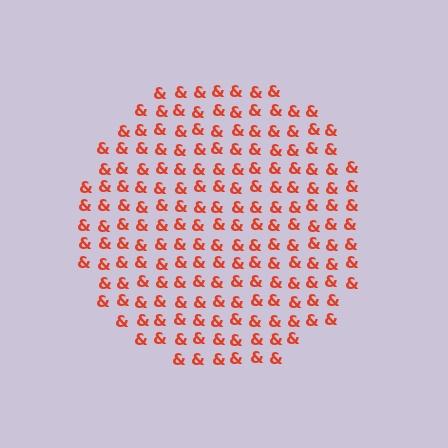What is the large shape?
The large shape is a circle.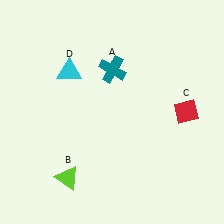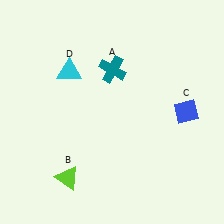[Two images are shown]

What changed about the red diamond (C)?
In Image 1, C is red. In Image 2, it changed to blue.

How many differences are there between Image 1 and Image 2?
There is 1 difference between the two images.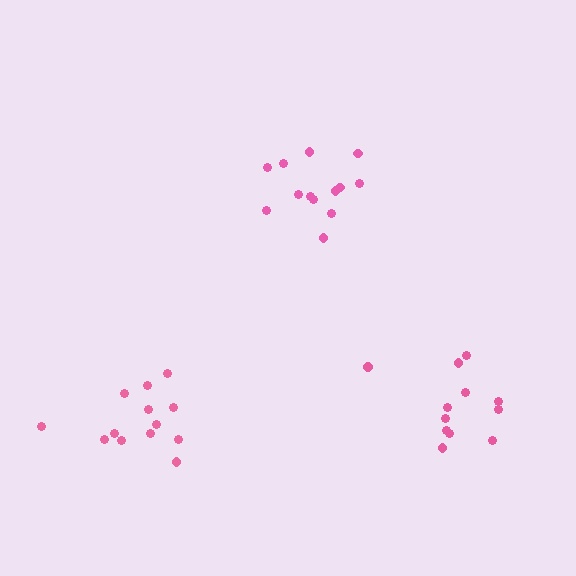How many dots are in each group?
Group 1: 12 dots, Group 2: 13 dots, Group 3: 13 dots (38 total).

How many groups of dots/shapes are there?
There are 3 groups.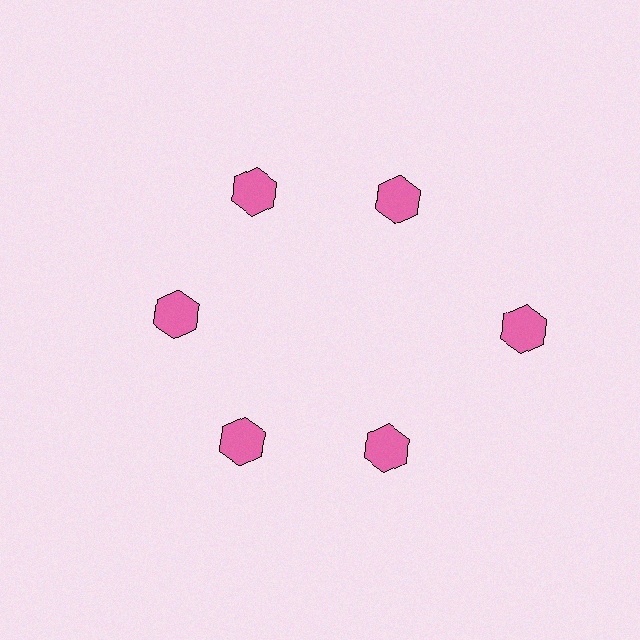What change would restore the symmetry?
The symmetry would be restored by moving it inward, back onto the ring so that all 6 hexagons sit at equal angles and equal distance from the center.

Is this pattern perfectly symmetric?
No. The 6 pink hexagons are arranged in a ring, but one element near the 3 o'clock position is pushed outward from the center, breaking the 6-fold rotational symmetry.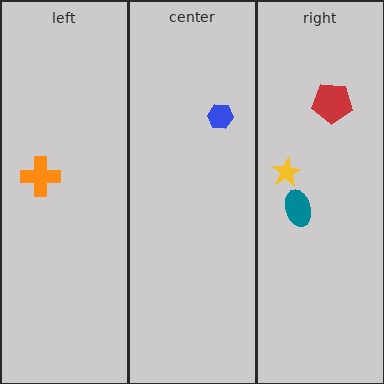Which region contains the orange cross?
The left region.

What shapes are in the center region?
The blue hexagon.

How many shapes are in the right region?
3.